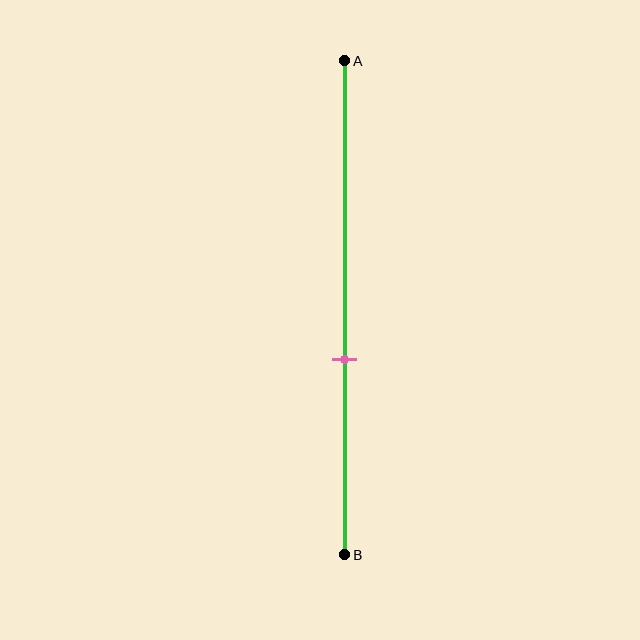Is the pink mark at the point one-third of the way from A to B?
No, the mark is at about 60% from A, not at the 33% one-third point.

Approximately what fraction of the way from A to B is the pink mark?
The pink mark is approximately 60% of the way from A to B.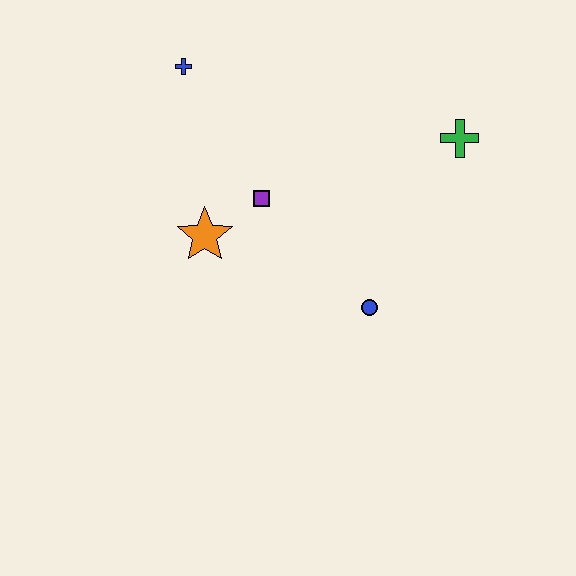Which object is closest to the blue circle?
The purple square is closest to the blue circle.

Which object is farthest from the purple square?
The green cross is farthest from the purple square.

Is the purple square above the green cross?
No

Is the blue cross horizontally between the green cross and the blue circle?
No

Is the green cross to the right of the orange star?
Yes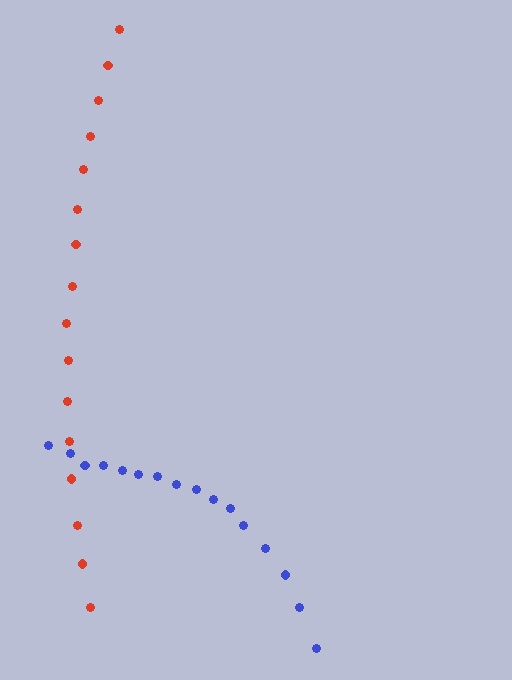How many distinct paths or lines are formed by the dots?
There are 2 distinct paths.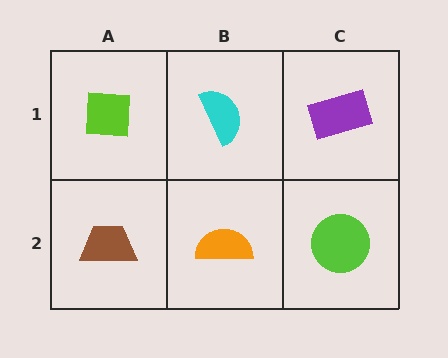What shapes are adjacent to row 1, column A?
A brown trapezoid (row 2, column A), a cyan semicircle (row 1, column B).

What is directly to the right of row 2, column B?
A lime circle.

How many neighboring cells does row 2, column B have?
3.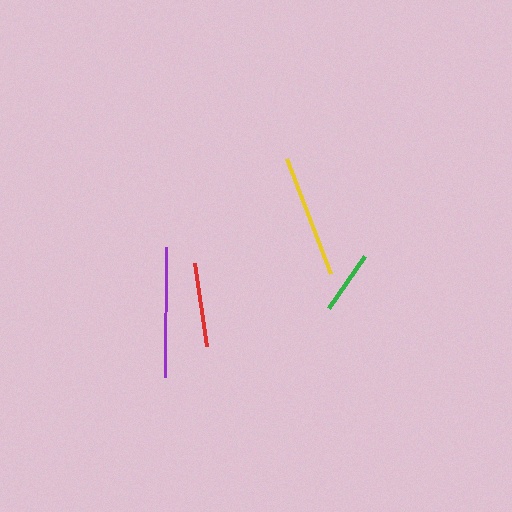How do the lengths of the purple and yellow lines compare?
The purple and yellow lines are approximately the same length.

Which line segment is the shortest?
The green line is the shortest at approximately 64 pixels.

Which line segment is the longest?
The purple line is the longest at approximately 130 pixels.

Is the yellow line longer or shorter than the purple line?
The purple line is longer than the yellow line.